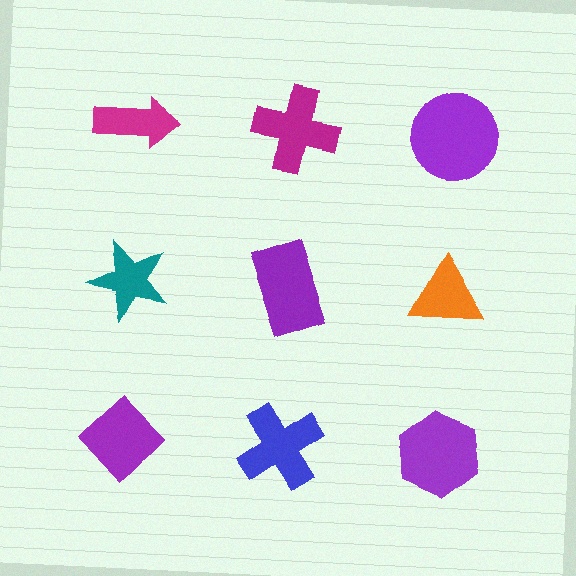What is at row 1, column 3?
A purple circle.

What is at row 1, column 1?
A magenta arrow.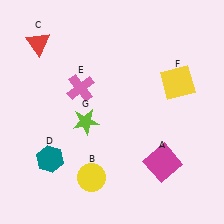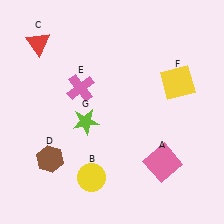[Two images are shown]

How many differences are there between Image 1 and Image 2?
There are 2 differences between the two images.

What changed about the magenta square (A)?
In Image 1, A is magenta. In Image 2, it changed to pink.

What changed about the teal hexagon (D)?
In Image 1, D is teal. In Image 2, it changed to brown.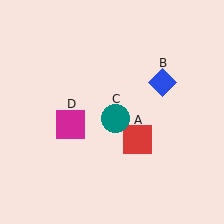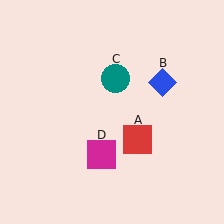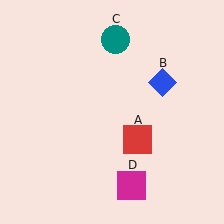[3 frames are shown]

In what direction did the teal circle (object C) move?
The teal circle (object C) moved up.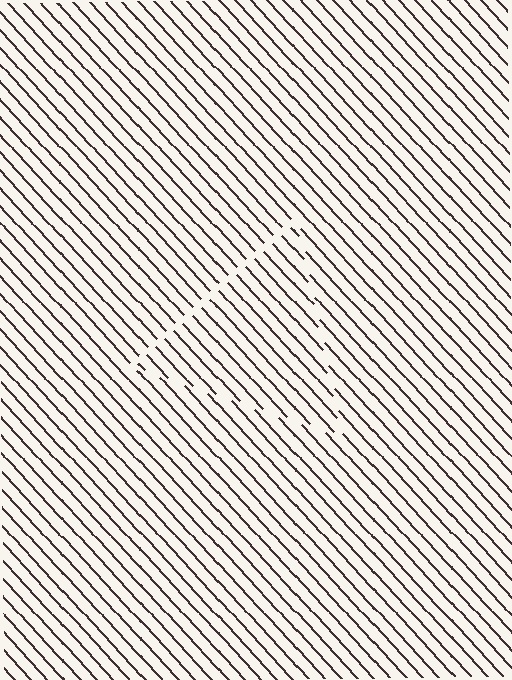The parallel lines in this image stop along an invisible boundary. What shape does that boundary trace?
An illusory triangle. The interior of the shape contains the same grating, shifted by half a period — the contour is defined by the phase discontinuity where line-ends from the inner and outer gratings abut.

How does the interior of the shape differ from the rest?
The interior of the shape contains the same grating, shifted by half a period — the contour is defined by the phase discontinuity where line-ends from the inner and outer gratings abut.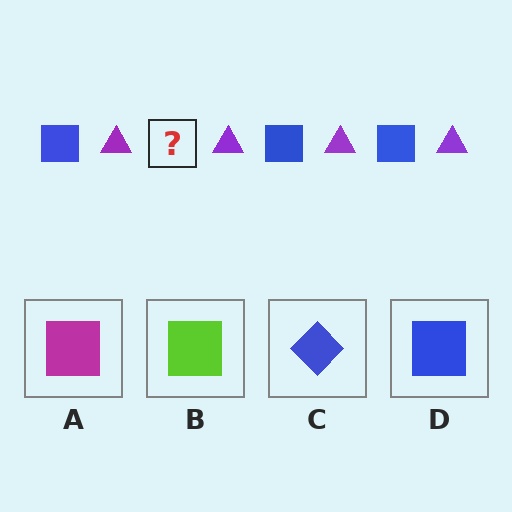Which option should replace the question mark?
Option D.